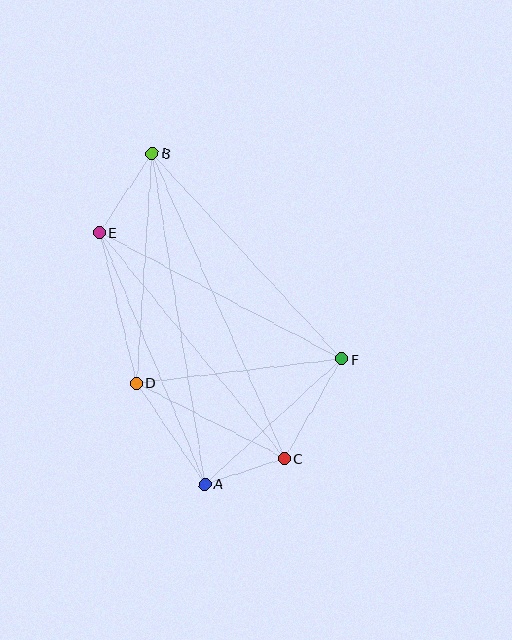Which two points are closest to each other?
Points A and C are closest to each other.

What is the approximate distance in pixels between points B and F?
The distance between B and F is approximately 280 pixels.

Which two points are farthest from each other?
Points A and B are farthest from each other.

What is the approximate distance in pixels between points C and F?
The distance between C and F is approximately 115 pixels.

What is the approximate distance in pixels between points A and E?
The distance between A and E is approximately 272 pixels.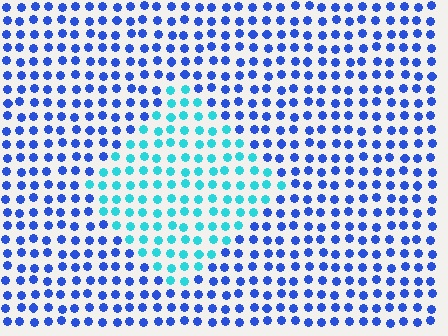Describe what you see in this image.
The image is filled with small blue elements in a uniform arrangement. A diamond-shaped region is visible where the elements are tinted to a slightly different hue, forming a subtle color boundary.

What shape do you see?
I see a diamond.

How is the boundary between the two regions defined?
The boundary is defined purely by a slight shift in hue (about 45 degrees). Spacing, size, and orientation are identical on both sides.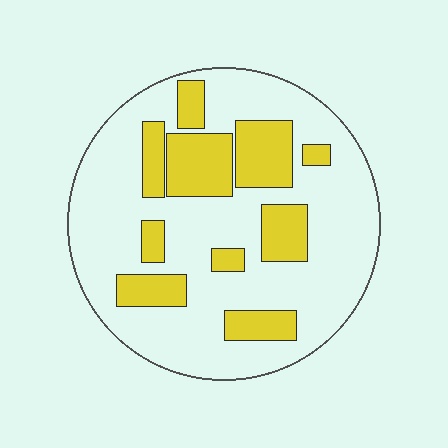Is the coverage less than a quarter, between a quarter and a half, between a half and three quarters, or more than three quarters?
Between a quarter and a half.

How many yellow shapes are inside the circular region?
10.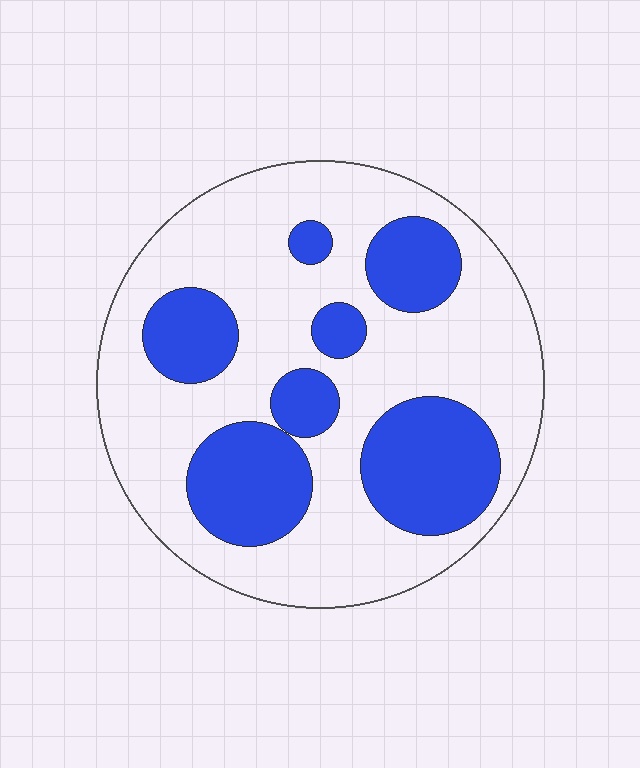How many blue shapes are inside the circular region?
7.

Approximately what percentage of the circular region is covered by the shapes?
Approximately 30%.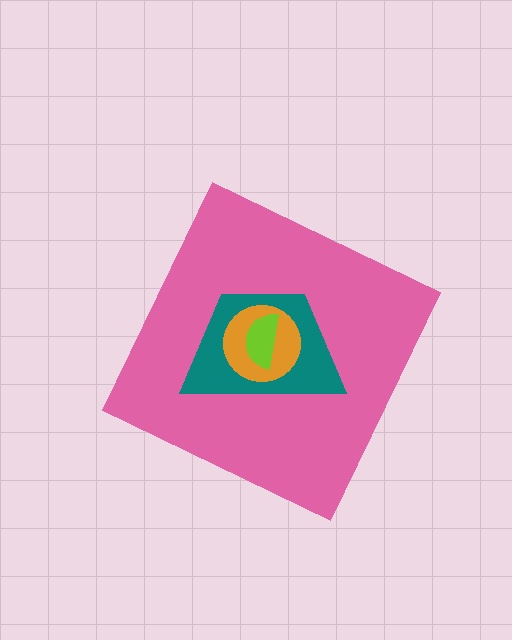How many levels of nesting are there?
4.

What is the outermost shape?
The pink diamond.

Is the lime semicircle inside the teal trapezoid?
Yes.